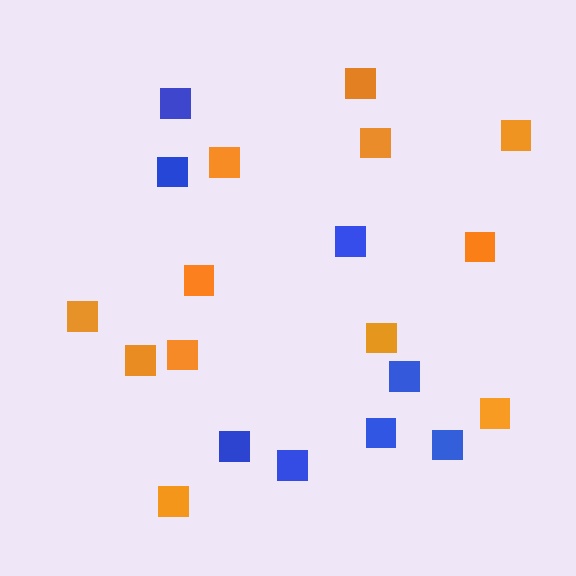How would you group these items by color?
There are 2 groups: one group of orange squares (12) and one group of blue squares (8).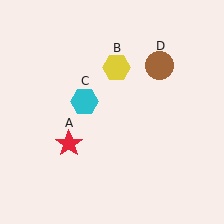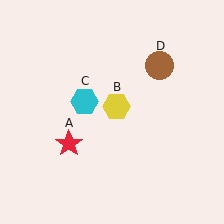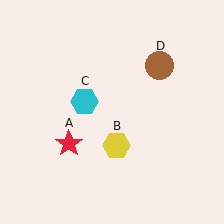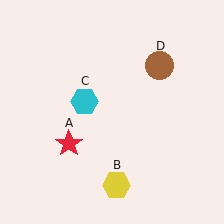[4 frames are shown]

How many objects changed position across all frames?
1 object changed position: yellow hexagon (object B).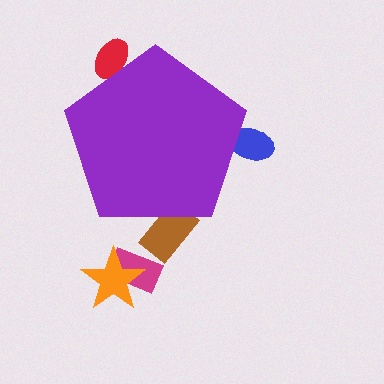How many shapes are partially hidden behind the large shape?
3 shapes are partially hidden.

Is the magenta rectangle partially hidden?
No, the magenta rectangle is fully visible.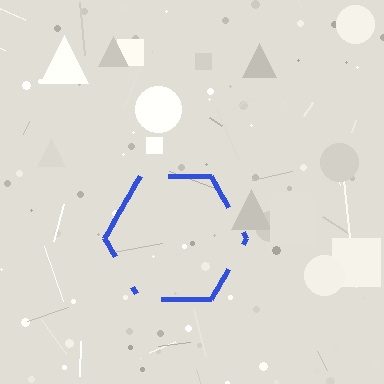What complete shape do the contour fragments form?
The contour fragments form a hexagon.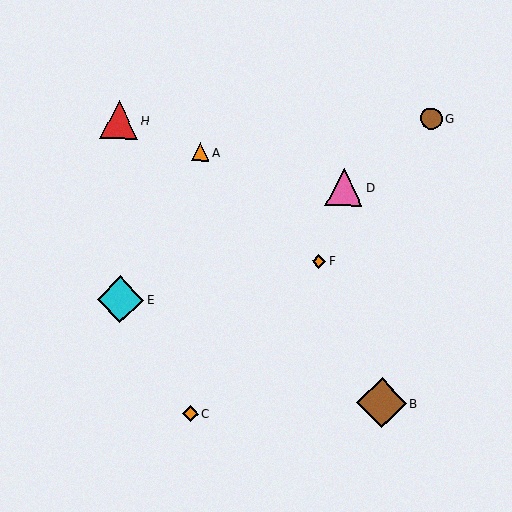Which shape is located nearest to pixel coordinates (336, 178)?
The pink triangle (labeled D) at (344, 188) is nearest to that location.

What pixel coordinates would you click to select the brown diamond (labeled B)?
Click at (381, 403) to select the brown diamond B.